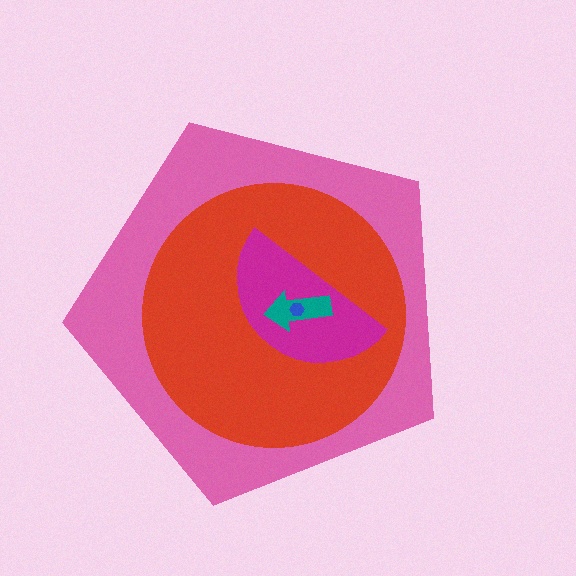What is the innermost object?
The blue hexagon.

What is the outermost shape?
The pink pentagon.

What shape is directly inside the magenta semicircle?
The teal arrow.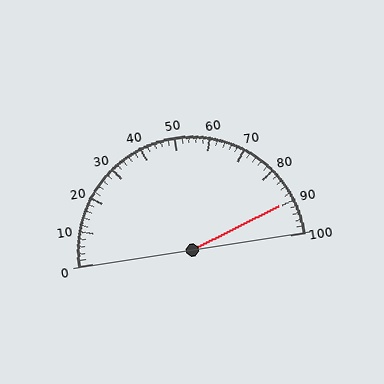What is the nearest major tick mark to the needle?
The nearest major tick mark is 90.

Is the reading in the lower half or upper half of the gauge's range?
The reading is in the upper half of the range (0 to 100).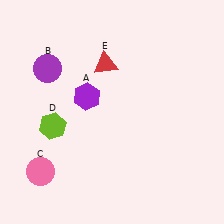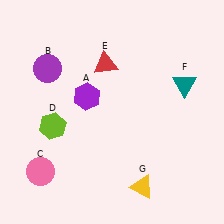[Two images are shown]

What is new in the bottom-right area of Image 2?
A yellow triangle (G) was added in the bottom-right area of Image 2.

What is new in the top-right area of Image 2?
A teal triangle (F) was added in the top-right area of Image 2.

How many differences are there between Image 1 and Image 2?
There are 2 differences between the two images.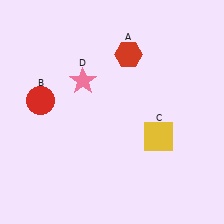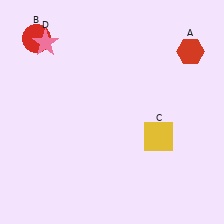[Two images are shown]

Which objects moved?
The objects that moved are: the red hexagon (A), the red circle (B), the pink star (D).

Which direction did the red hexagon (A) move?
The red hexagon (A) moved right.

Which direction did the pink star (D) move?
The pink star (D) moved up.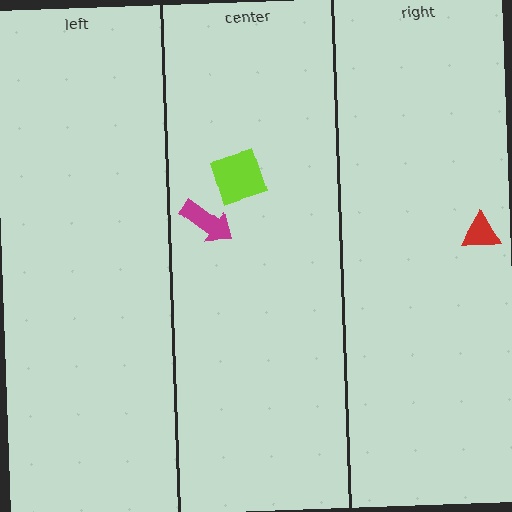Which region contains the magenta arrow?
The center region.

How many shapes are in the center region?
2.